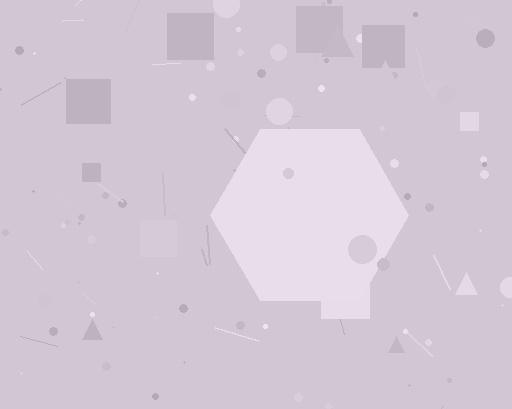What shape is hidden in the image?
A hexagon is hidden in the image.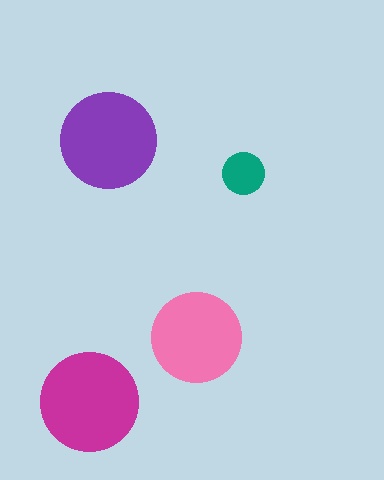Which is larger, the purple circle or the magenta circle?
The magenta one.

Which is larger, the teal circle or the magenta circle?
The magenta one.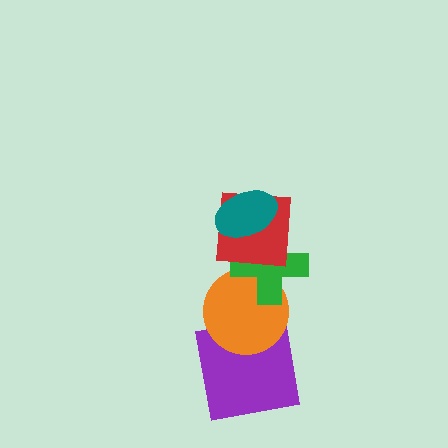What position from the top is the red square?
The red square is 2nd from the top.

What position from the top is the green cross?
The green cross is 3rd from the top.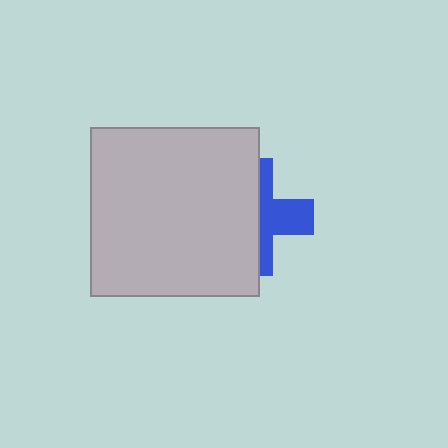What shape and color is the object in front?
The object in front is a light gray square.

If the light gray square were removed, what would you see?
You would see the complete blue cross.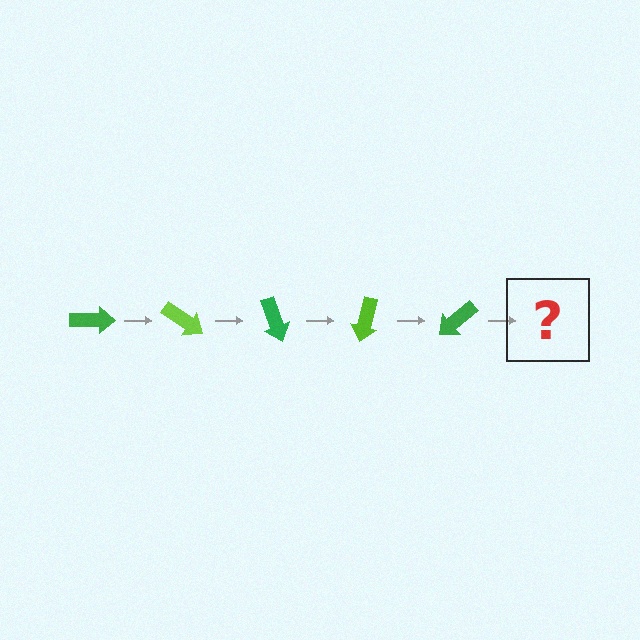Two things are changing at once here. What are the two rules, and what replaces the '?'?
The two rules are that it rotates 35 degrees each step and the color cycles through green and lime. The '?' should be a lime arrow, rotated 175 degrees from the start.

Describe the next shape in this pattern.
It should be a lime arrow, rotated 175 degrees from the start.